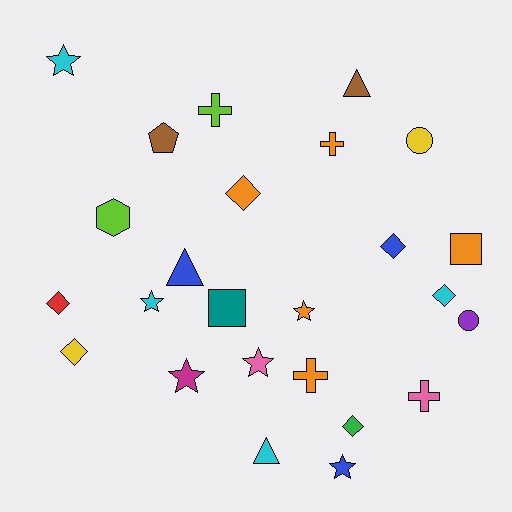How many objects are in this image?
There are 25 objects.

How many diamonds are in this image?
There are 6 diamonds.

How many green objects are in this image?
There is 1 green object.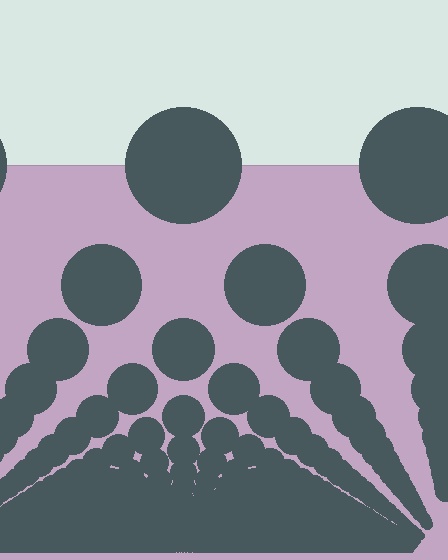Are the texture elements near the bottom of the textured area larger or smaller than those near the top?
Smaller. The gradient is inverted — elements near the bottom are smaller and denser.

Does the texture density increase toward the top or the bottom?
Density increases toward the bottom.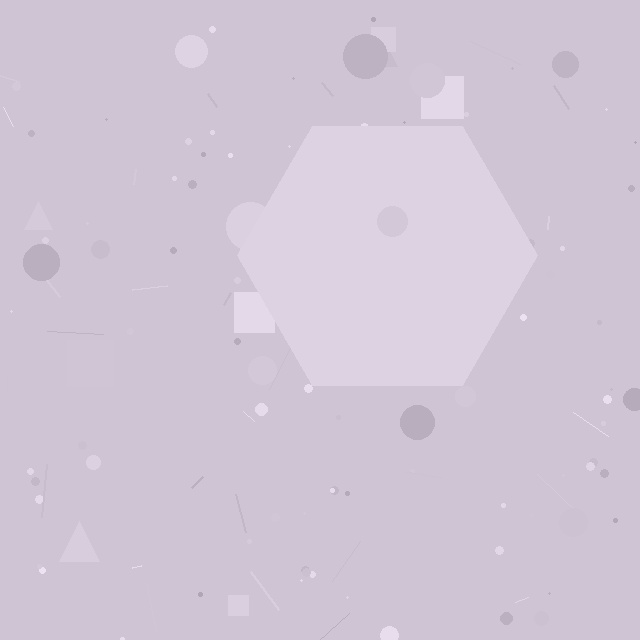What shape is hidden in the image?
A hexagon is hidden in the image.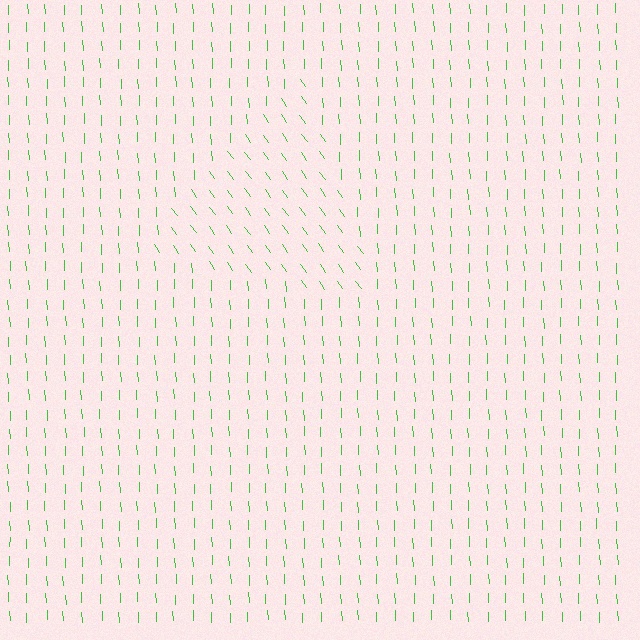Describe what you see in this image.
The image is filled with small green line segments. A triangle region in the image has lines oriented differently from the surrounding lines, creating a visible texture boundary.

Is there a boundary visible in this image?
Yes, there is a texture boundary formed by a change in line orientation.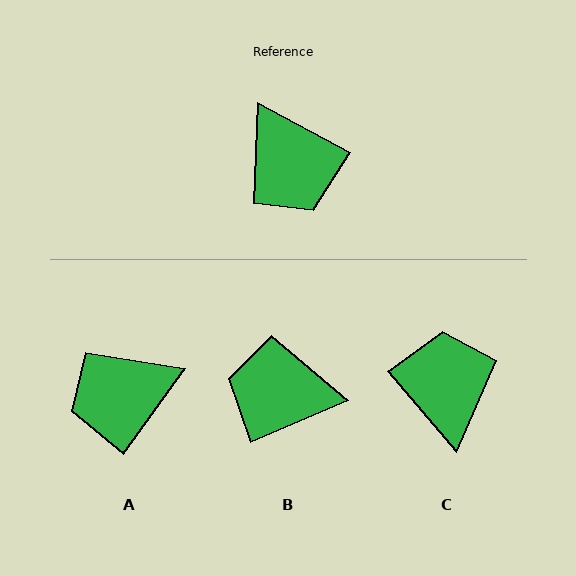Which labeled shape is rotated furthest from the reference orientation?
C, about 159 degrees away.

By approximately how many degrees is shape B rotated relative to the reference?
Approximately 128 degrees clockwise.